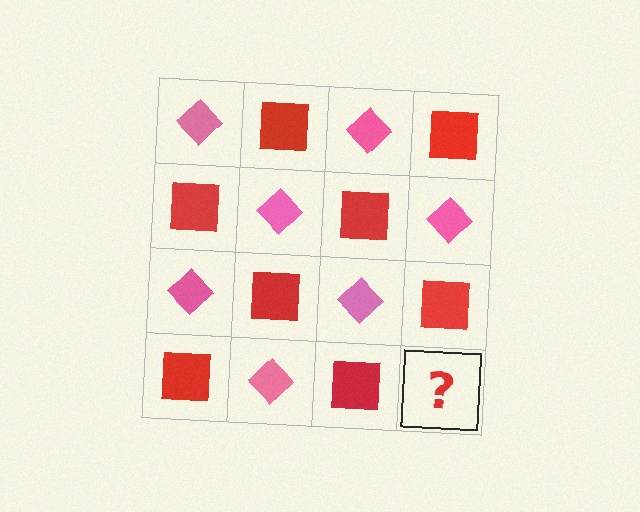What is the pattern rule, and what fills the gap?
The rule is that it alternates pink diamond and red square in a checkerboard pattern. The gap should be filled with a pink diamond.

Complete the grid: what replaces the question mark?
The question mark should be replaced with a pink diamond.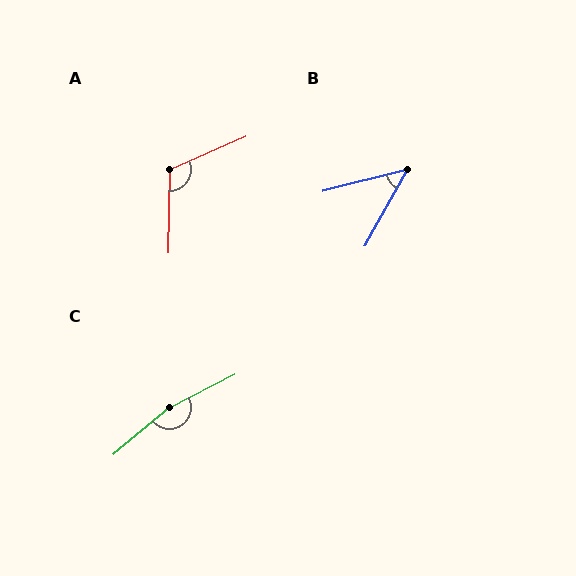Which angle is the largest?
C, at approximately 167 degrees.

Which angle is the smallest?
B, at approximately 46 degrees.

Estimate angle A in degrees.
Approximately 115 degrees.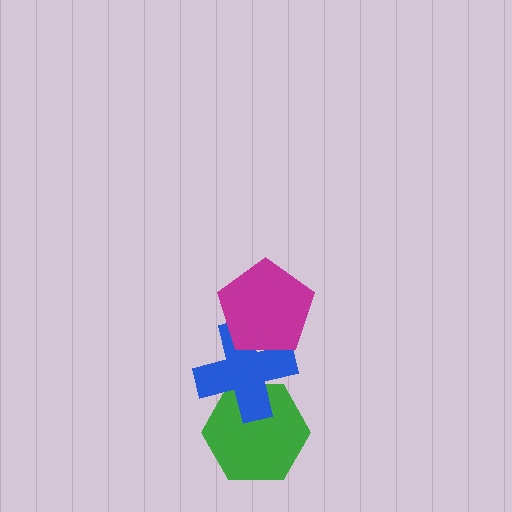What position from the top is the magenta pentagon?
The magenta pentagon is 1st from the top.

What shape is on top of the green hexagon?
The blue cross is on top of the green hexagon.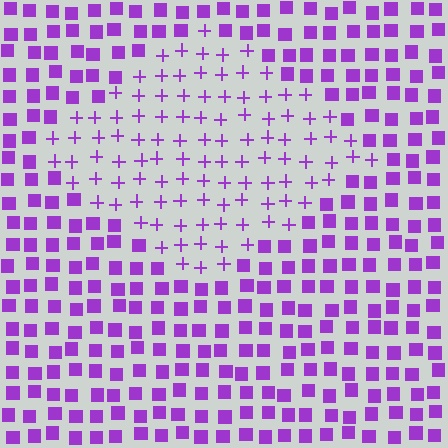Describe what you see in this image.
The image is filled with small purple elements arranged in a uniform grid. A diamond-shaped region contains plus signs, while the surrounding area contains squares. The boundary is defined purely by the change in element shape.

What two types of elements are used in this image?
The image uses plus signs inside the diamond region and squares outside it.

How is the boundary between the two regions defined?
The boundary is defined by a change in element shape: plus signs inside vs. squares outside. All elements share the same color and spacing.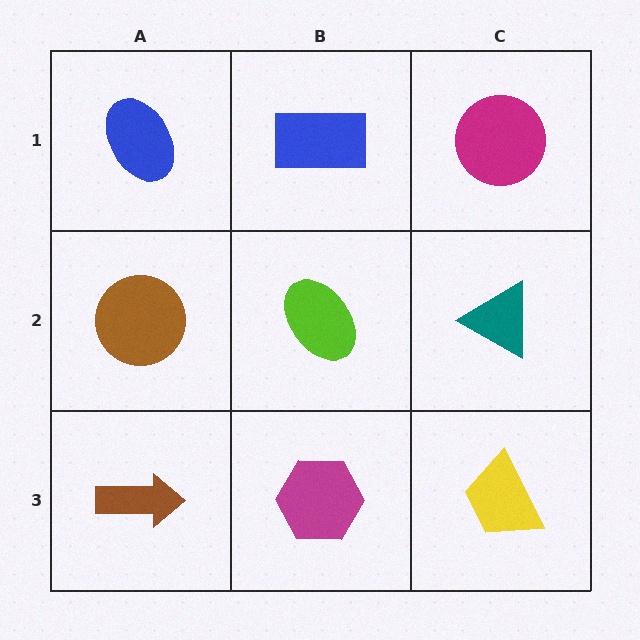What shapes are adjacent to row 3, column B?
A lime ellipse (row 2, column B), a brown arrow (row 3, column A), a yellow trapezoid (row 3, column C).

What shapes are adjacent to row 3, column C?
A teal triangle (row 2, column C), a magenta hexagon (row 3, column B).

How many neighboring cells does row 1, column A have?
2.